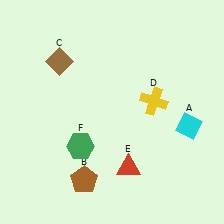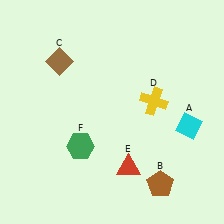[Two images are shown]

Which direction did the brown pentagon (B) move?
The brown pentagon (B) moved right.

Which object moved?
The brown pentagon (B) moved right.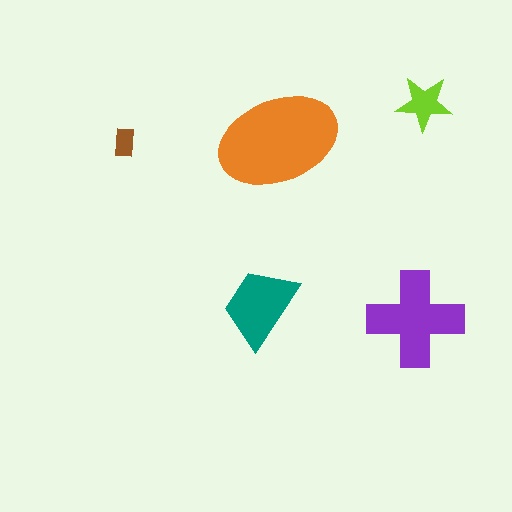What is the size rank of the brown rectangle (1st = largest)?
5th.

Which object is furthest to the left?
The brown rectangle is leftmost.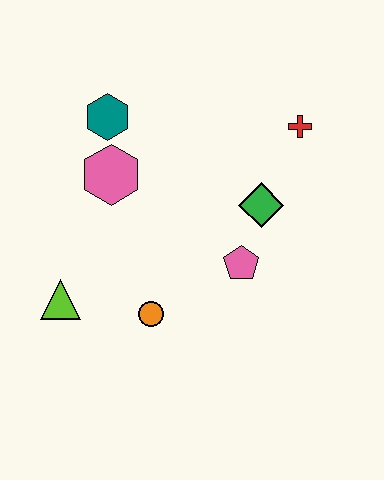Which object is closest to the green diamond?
The pink pentagon is closest to the green diamond.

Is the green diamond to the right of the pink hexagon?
Yes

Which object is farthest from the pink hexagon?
The red cross is farthest from the pink hexagon.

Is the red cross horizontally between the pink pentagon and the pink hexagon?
No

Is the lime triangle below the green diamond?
Yes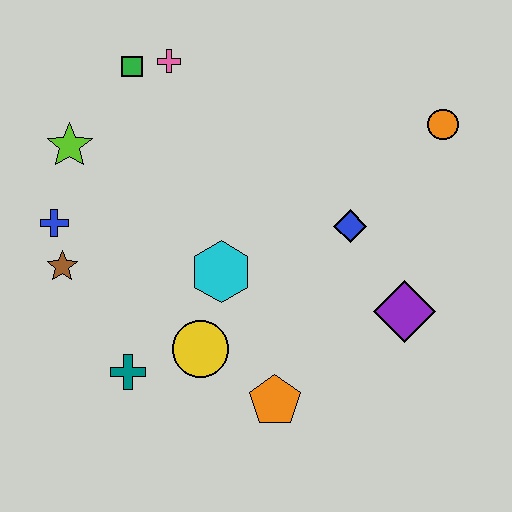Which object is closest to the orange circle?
The blue diamond is closest to the orange circle.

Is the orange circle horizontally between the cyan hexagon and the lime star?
No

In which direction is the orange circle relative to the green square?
The orange circle is to the right of the green square.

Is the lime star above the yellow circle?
Yes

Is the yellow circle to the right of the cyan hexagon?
No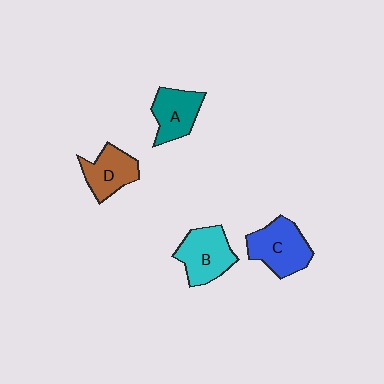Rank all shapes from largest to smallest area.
From largest to smallest: C (blue), B (cyan), A (teal), D (brown).